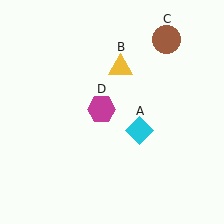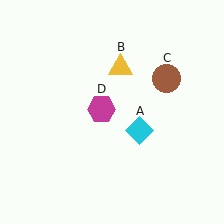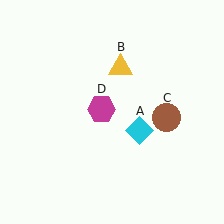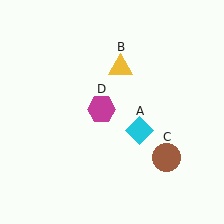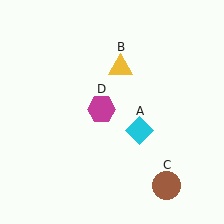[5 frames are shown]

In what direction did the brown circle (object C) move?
The brown circle (object C) moved down.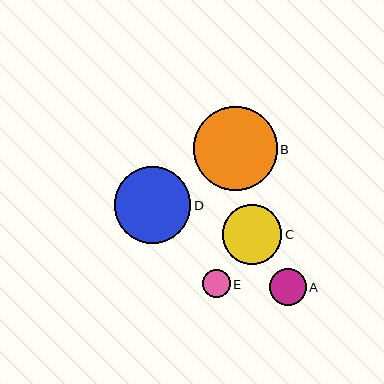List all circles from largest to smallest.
From largest to smallest: B, D, C, A, E.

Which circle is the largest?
Circle B is the largest with a size of approximately 84 pixels.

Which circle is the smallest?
Circle E is the smallest with a size of approximately 28 pixels.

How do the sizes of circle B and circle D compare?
Circle B and circle D are approximately the same size.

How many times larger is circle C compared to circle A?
Circle C is approximately 1.6 times the size of circle A.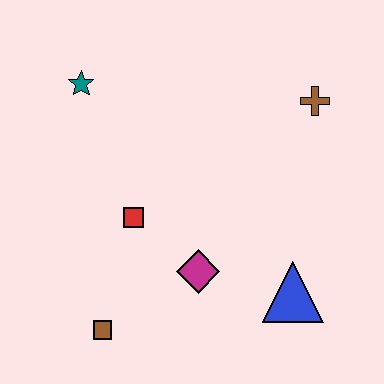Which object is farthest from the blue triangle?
The teal star is farthest from the blue triangle.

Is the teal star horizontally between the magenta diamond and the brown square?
No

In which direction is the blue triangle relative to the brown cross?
The blue triangle is below the brown cross.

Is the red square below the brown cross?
Yes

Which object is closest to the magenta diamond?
The red square is closest to the magenta diamond.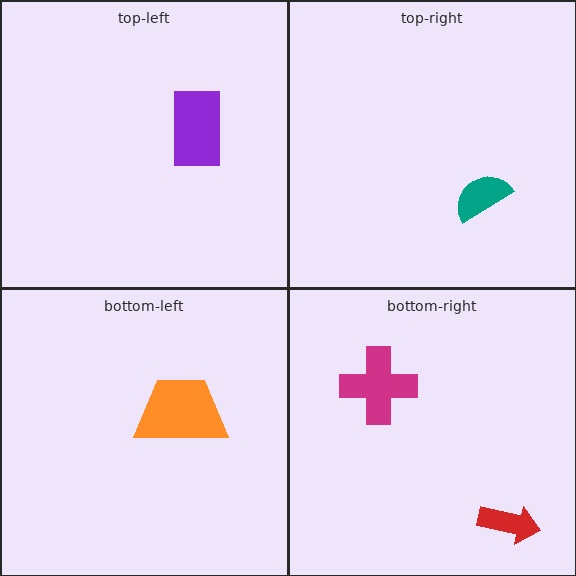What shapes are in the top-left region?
The purple rectangle.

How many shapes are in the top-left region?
1.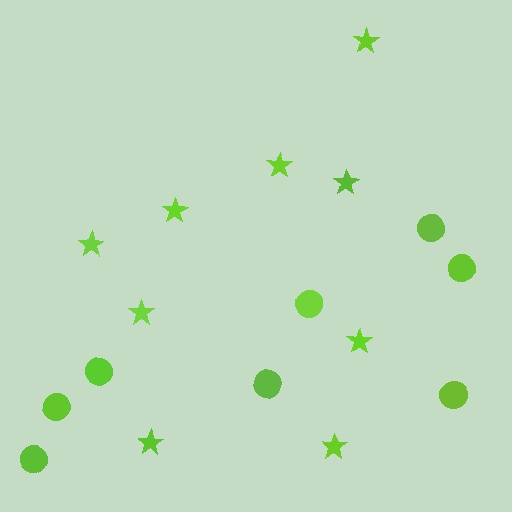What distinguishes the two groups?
There are 2 groups: one group of stars (9) and one group of circles (8).